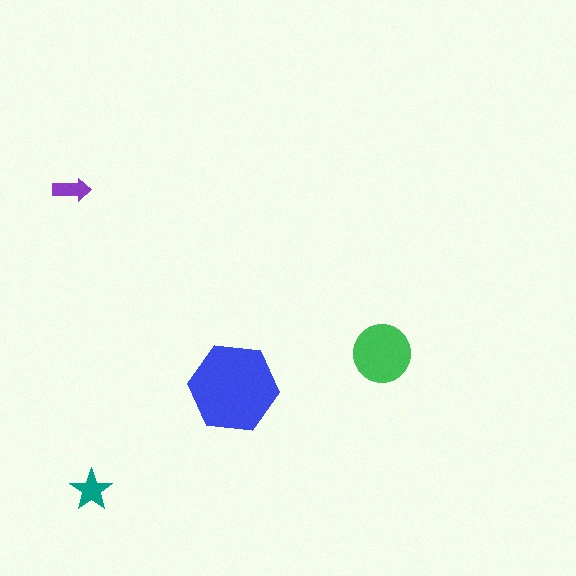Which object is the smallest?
The purple arrow.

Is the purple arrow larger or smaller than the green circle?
Smaller.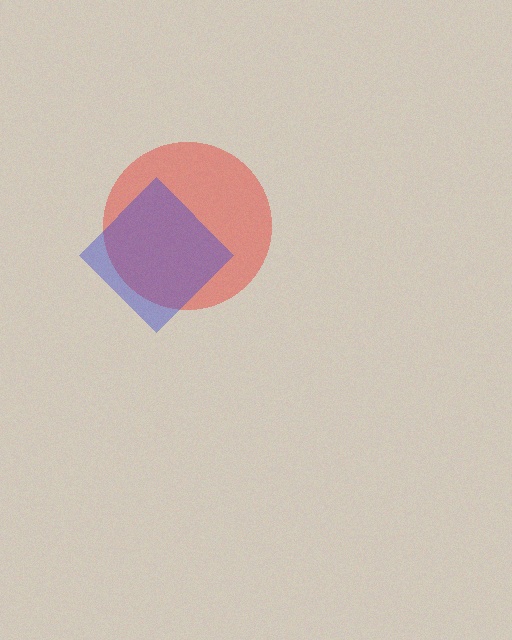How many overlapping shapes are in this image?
There are 2 overlapping shapes in the image.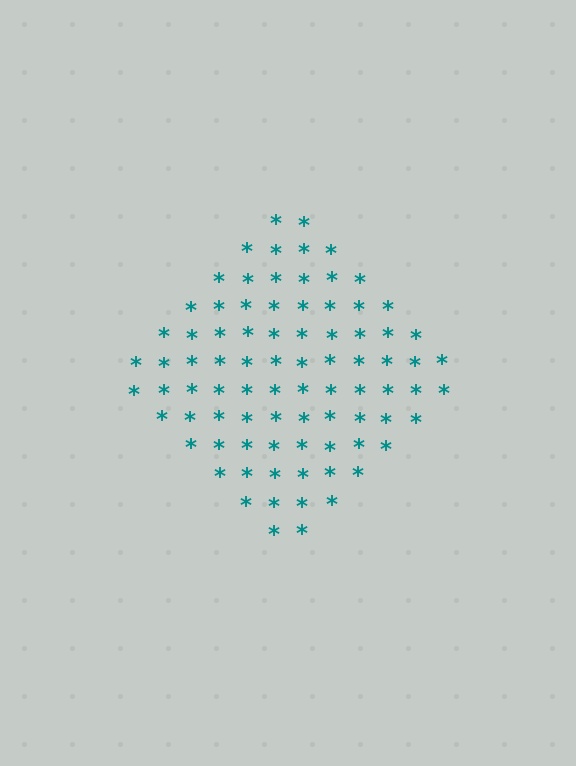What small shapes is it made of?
It is made of small asterisks.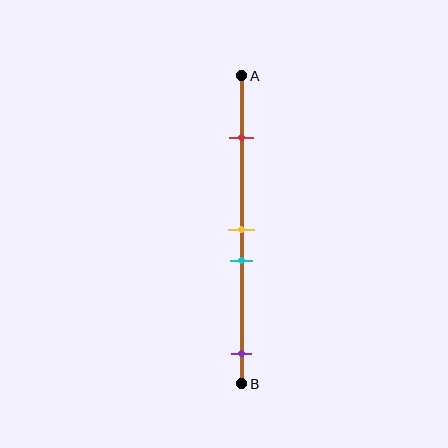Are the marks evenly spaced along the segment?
No, the marks are not evenly spaced.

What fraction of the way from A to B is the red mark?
The red mark is approximately 20% (0.2) of the way from A to B.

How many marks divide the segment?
There are 4 marks dividing the segment.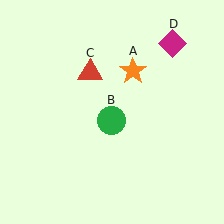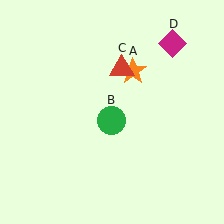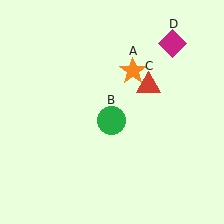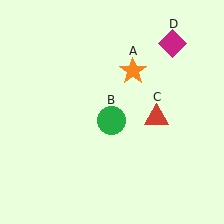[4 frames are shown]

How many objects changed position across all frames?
1 object changed position: red triangle (object C).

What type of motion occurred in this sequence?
The red triangle (object C) rotated clockwise around the center of the scene.